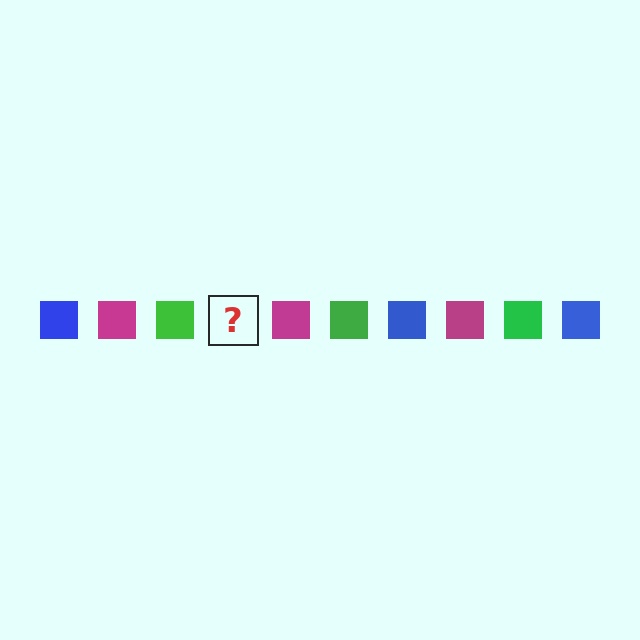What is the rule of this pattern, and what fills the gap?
The rule is that the pattern cycles through blue, magenta, green squares. The gap should be filled with a blue square.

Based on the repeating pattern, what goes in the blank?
The blank should be a blue square.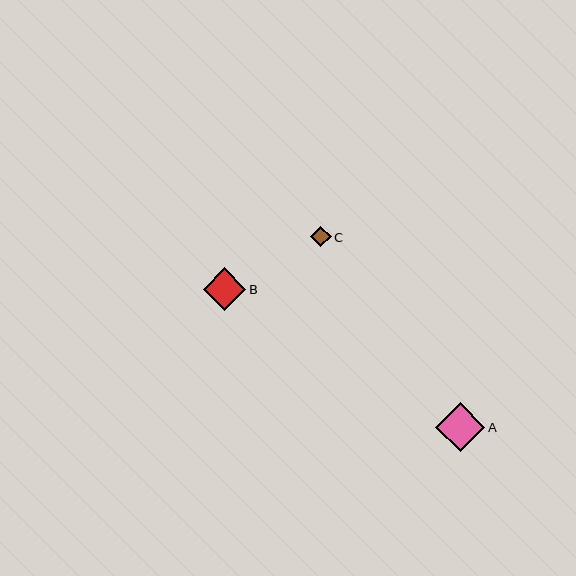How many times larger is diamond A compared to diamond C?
Diamond A is approximately 2.4 times the size of diamond C.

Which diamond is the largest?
Diamond A is the largest with a size of approximately 49 pixels.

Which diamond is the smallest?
Diamond C is the smallest with a size of approximately 20 pixels.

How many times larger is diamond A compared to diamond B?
Diamond A is approximately 1.1 times the size of diamond B.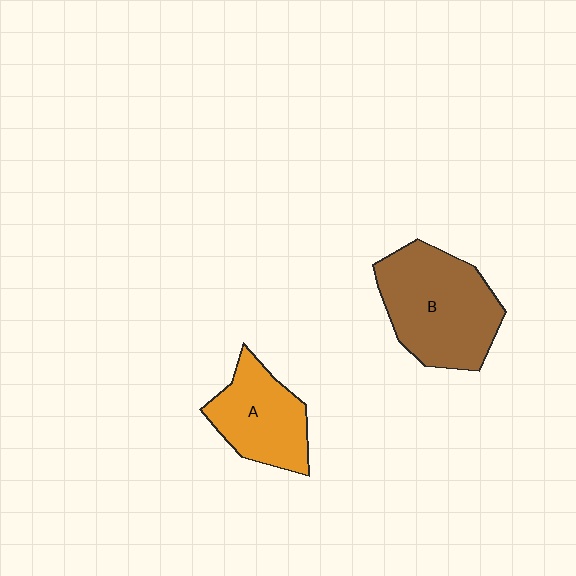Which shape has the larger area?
Shape B (brown).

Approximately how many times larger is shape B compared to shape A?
Approximately 1.5 times.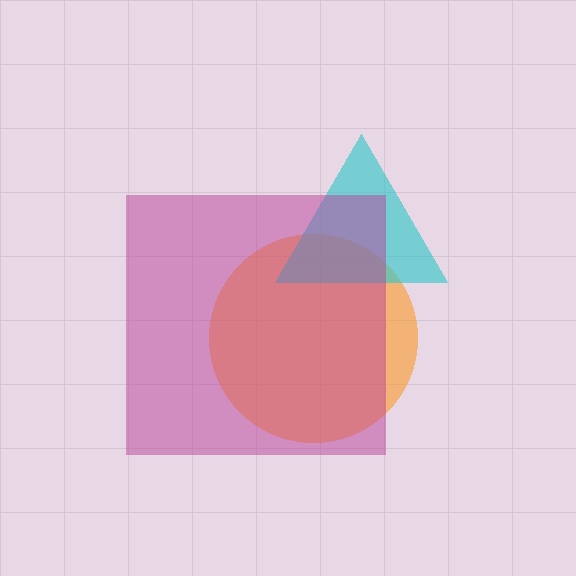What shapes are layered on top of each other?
The layered shapes are: an orange circle, a cyan triangle, a magenta square.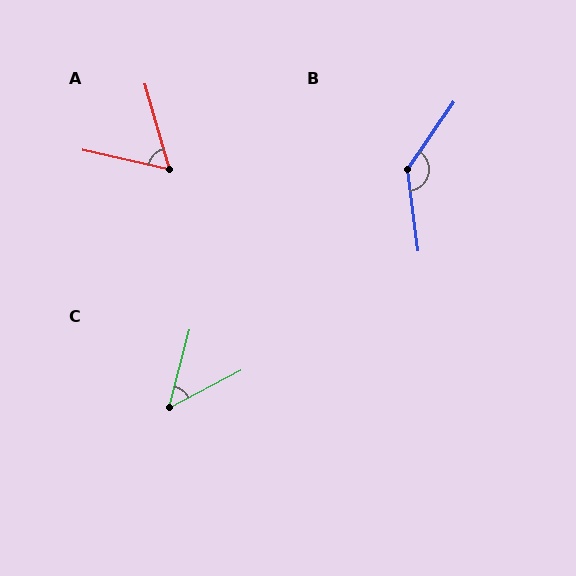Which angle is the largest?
B, at approximately 139 degrees.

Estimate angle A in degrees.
Approximately 61 degrees.